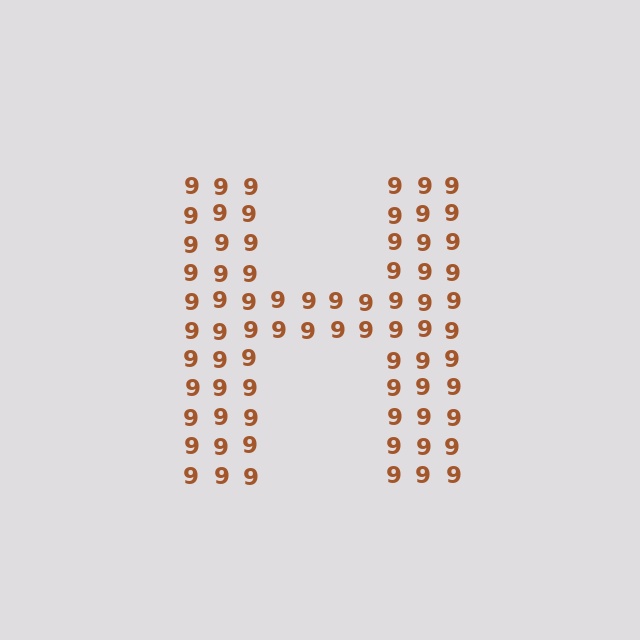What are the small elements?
The small elements are digit 9's.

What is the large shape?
The large shape is the letter H.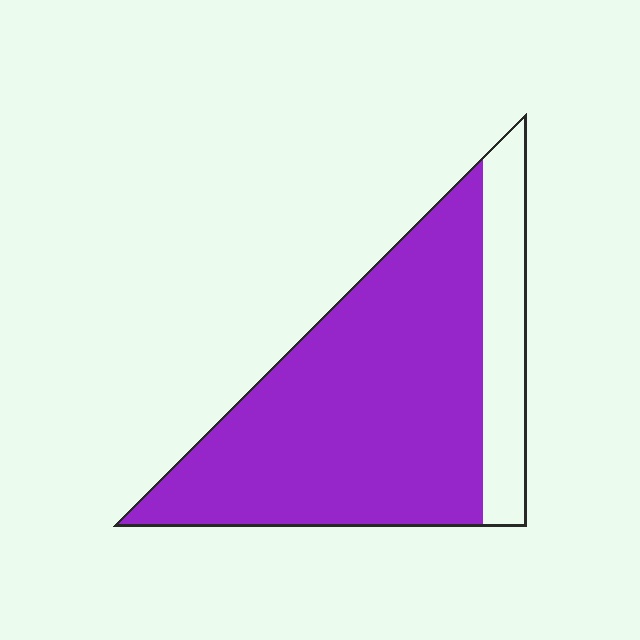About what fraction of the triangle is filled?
About four fifths (4/5).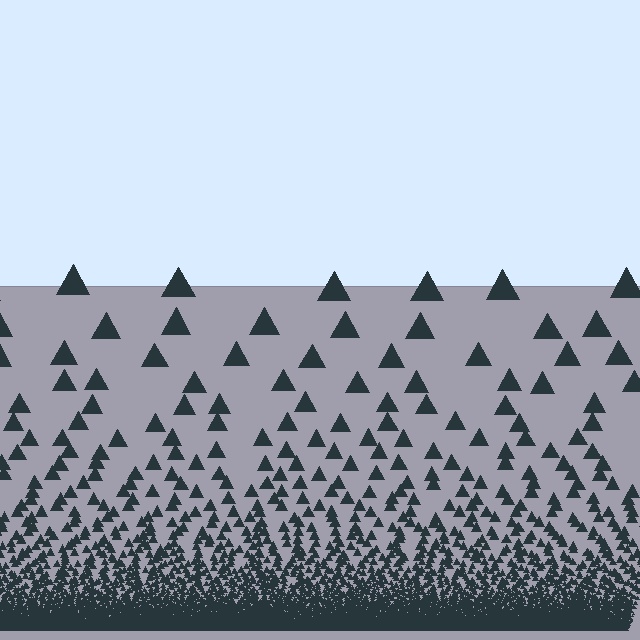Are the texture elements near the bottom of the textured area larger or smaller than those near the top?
Smaller. The gradient is inverted — elements near the bottom are smaller and denser.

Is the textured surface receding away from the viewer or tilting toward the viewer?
The surface appears to tilt toward the viewer. Texture elements get larger and sparser toward the top.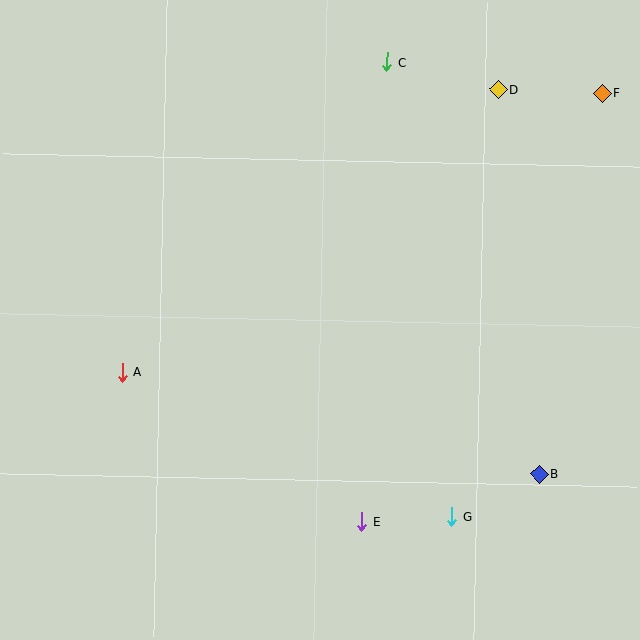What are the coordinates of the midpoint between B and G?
The midpoint between B and G is at (495, 495).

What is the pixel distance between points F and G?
The distance between F and G is 449 pixels.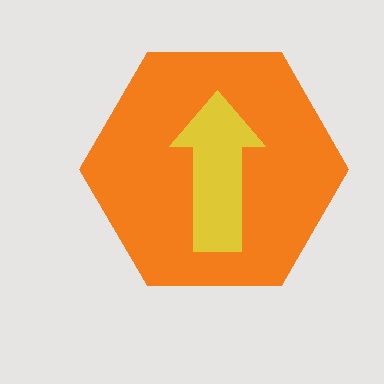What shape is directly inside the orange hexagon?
The yellow arrow.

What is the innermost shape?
The yellow arrow.